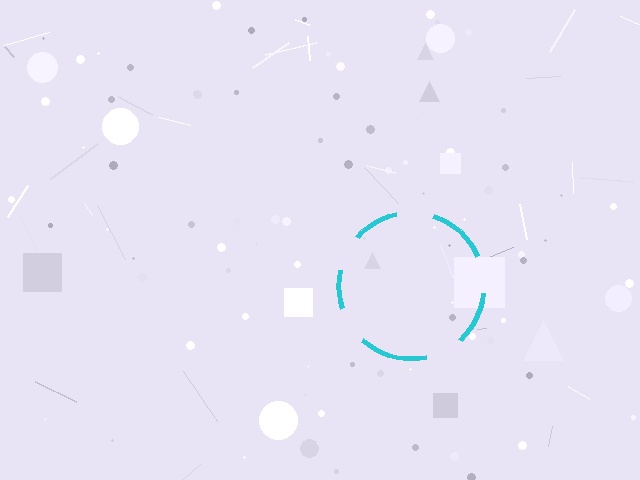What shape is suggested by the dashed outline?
The dashed outline suggests a circle.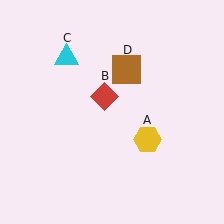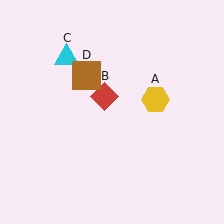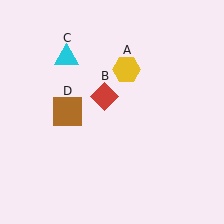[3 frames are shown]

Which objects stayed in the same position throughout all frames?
Red diamond (object B) and cyan triangle (object C) remained stationary.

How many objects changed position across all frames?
2 objects changed position: yellow hexagon (object A), brown square (object D).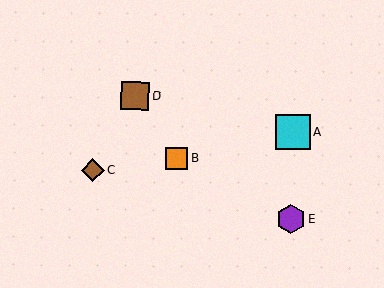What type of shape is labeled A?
Shape A is a cyan square.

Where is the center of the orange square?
The center of the orange square is at (176, 158).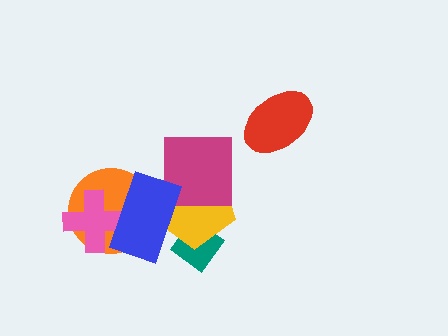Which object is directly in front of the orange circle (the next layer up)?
The pink cross is directly in front of the orange circle.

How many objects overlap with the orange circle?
2 objects overlap with the orange circle.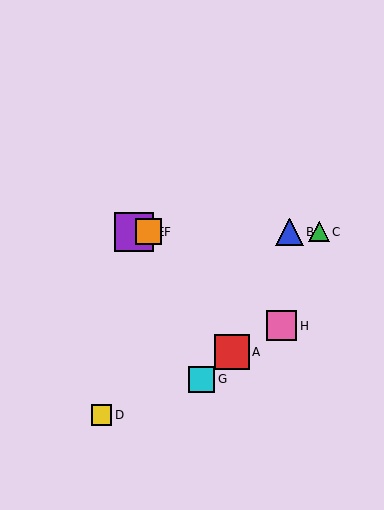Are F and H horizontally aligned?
No, F is at y≈232 and H is at y≈326.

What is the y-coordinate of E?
Object E is at y≈232.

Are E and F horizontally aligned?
Yes, both are at y≈232.